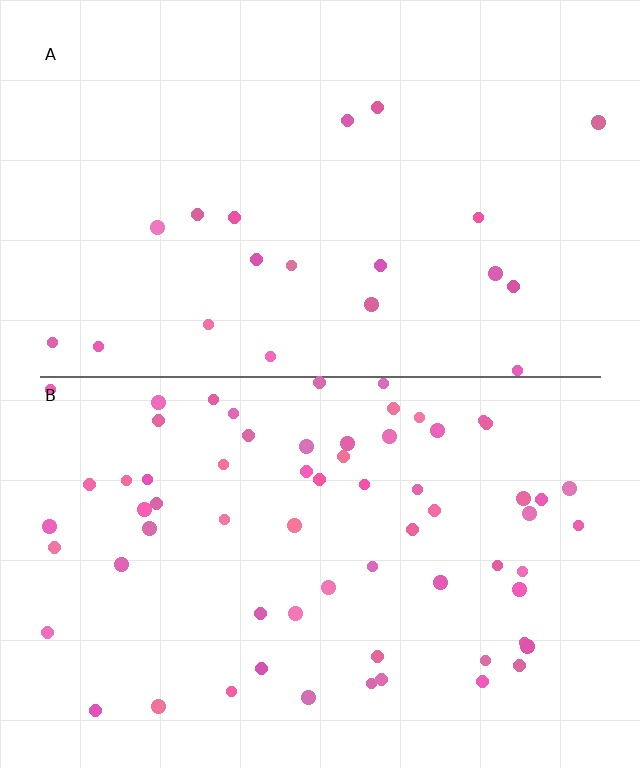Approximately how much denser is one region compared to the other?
Approximately 3.3× — region B over region A.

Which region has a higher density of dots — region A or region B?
B (the bottom).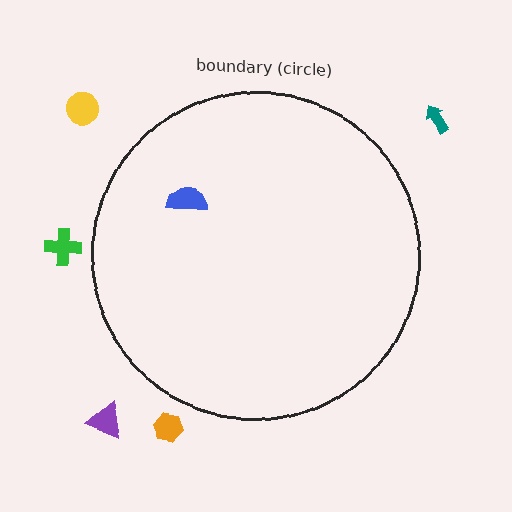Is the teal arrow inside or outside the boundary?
Outside.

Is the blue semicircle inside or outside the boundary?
Inside.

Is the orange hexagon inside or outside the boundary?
Outside.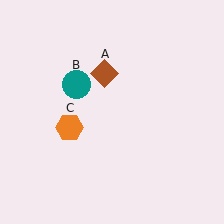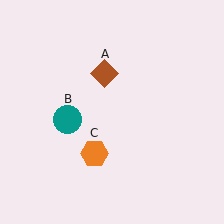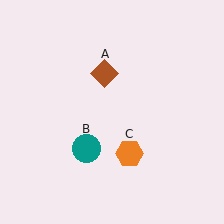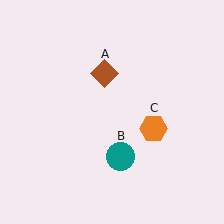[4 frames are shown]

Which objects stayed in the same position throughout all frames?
Brown diamond (object A) remained stationary.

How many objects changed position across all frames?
2 objects changed position: teal circle (object B), orange hexagon (object C).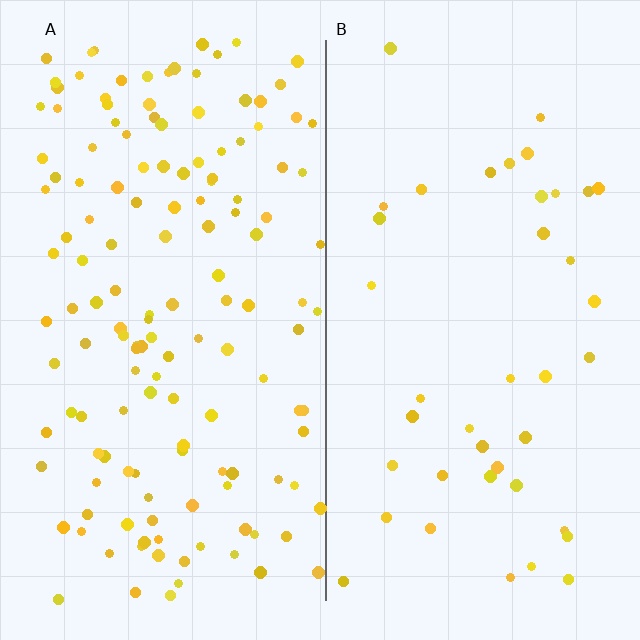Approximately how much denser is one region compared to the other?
Approximately 3.5× — region A over region B.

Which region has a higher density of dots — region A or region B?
A (the left).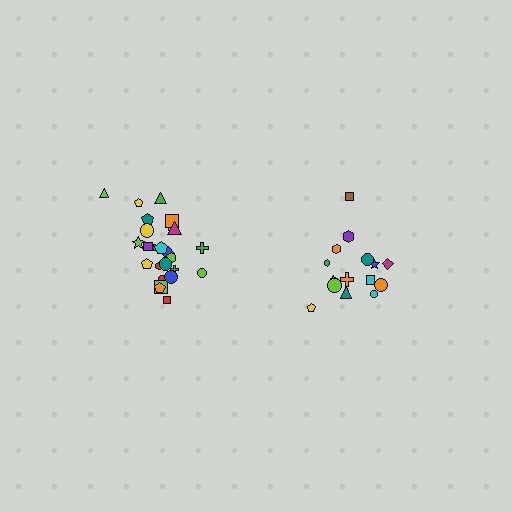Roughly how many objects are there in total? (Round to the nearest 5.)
Roughly 40 objects in total.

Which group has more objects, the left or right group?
The left group.